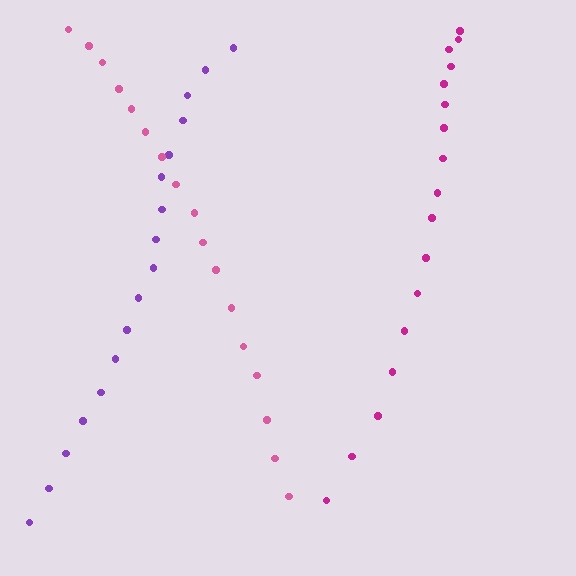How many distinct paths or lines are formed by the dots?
There are 3 distinct paths.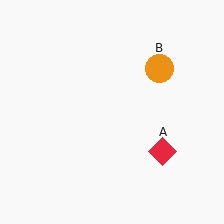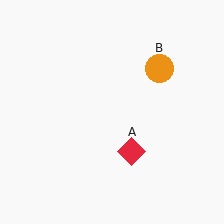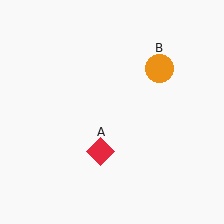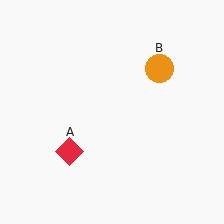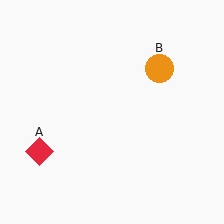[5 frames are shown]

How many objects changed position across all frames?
1 object changed position: red diamond (object A).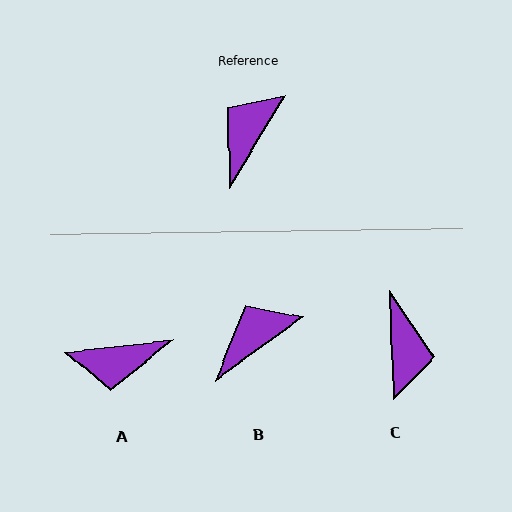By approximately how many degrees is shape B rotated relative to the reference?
Approximately 22 degrees clockwise.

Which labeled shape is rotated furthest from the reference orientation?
C, about 147 degrees away.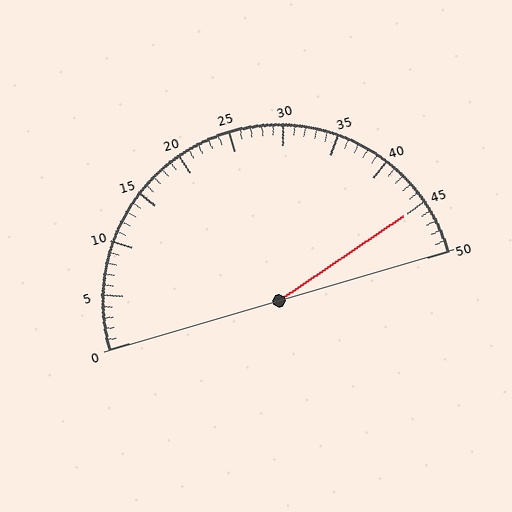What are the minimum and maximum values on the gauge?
The gauge ranges from 0 to 50.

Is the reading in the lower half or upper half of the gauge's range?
The reading is in the upper half of the range (0 to 50).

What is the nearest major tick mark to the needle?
The nearest major tick mark is 45.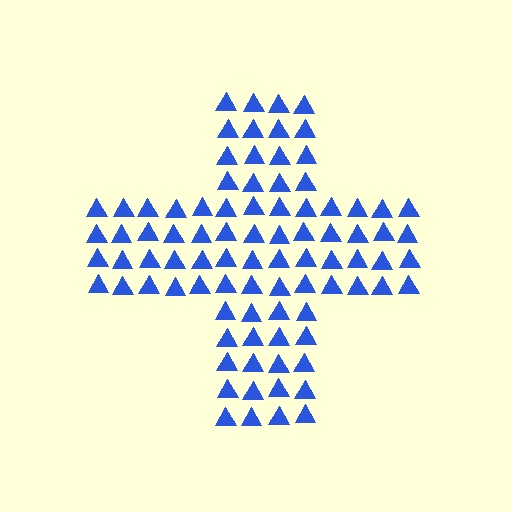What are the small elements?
The small elements are triangles.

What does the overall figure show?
The overall figure shows a cross.